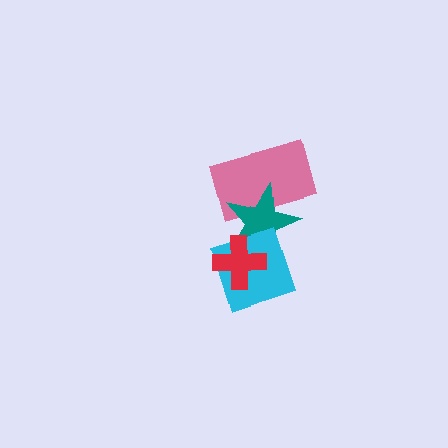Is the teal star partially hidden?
Yes, it is partially covered by another shape.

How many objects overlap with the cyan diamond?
2 objects overlap with the cyan diamond.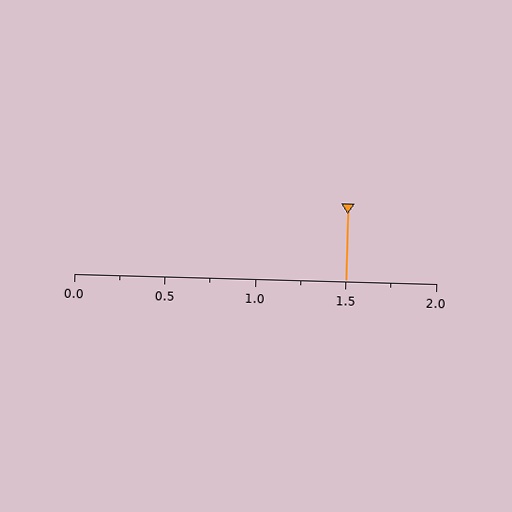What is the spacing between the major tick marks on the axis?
The major ticks are spaced 0.5 apart.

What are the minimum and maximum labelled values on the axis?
The axis runs from 0.0 to 2.0.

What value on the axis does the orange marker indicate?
The marker indicates approximately 1.5.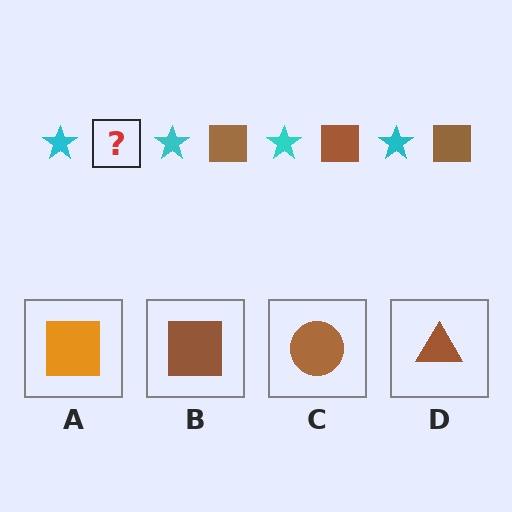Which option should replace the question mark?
Option B.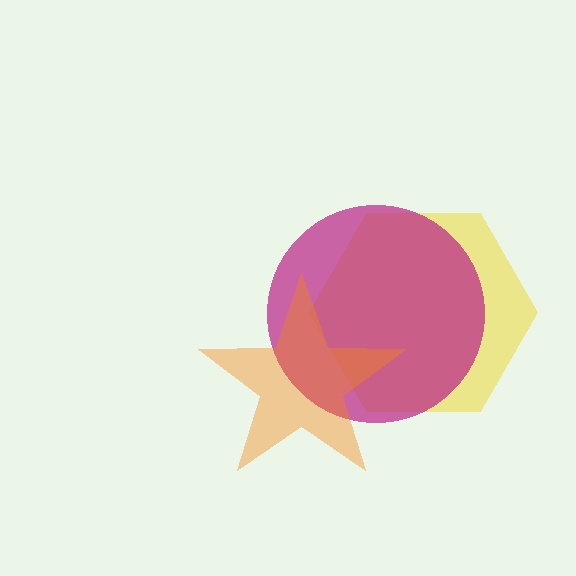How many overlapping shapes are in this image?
There are 3 overlapping shapes in the image.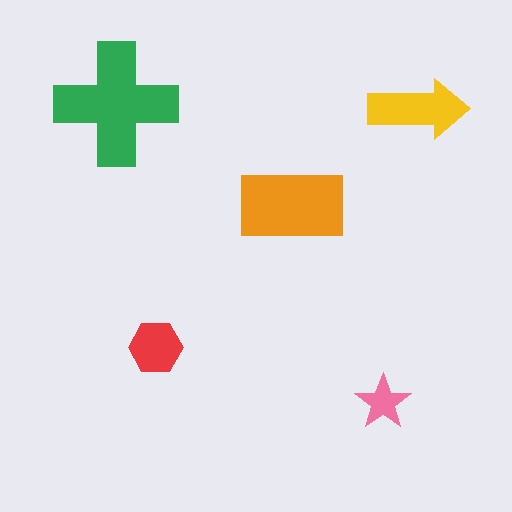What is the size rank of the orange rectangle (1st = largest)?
2nd.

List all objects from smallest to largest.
The pink star, the red hexagon, the yellow arrow, the orange rectangle, the green cross.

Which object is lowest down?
The pink star is bottommost.